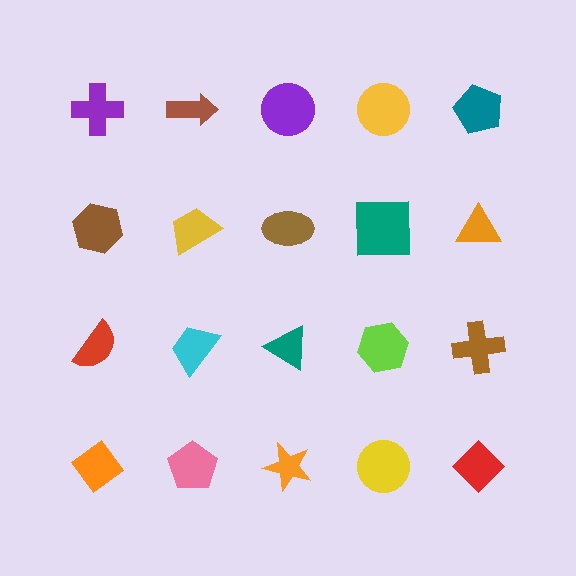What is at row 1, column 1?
A purple cross.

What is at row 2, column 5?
An orange triangle.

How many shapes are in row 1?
5 shapes.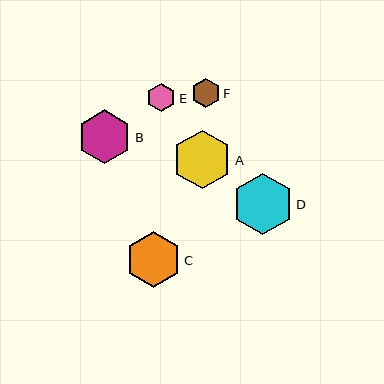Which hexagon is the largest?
Hexagon D is the largest with a size of approximately 61 pixels.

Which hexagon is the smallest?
Hexagon E is the smallest with a size of approximately 29 pixels.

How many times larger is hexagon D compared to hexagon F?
Hexagon D is approximately 2.1 times the size of hexagon F.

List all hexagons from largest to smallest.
From largest to smallest: D, A, C, B, F, E.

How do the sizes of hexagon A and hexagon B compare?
Hexagon A and hexagon B are approximately the same size.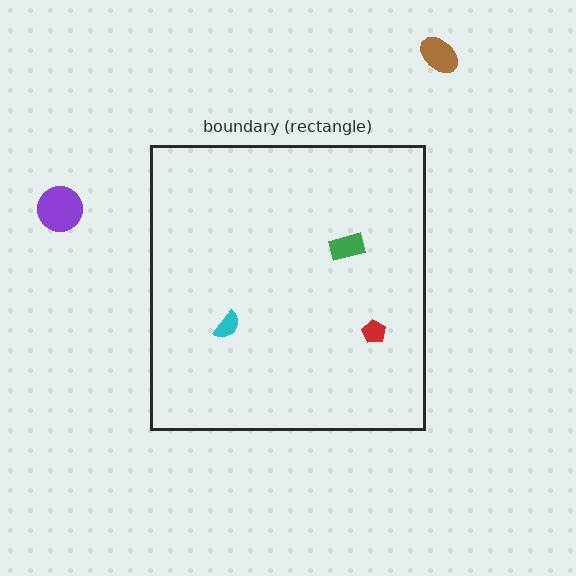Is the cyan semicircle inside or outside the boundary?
Inside.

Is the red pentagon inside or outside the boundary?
Inside.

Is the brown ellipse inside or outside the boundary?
Outside.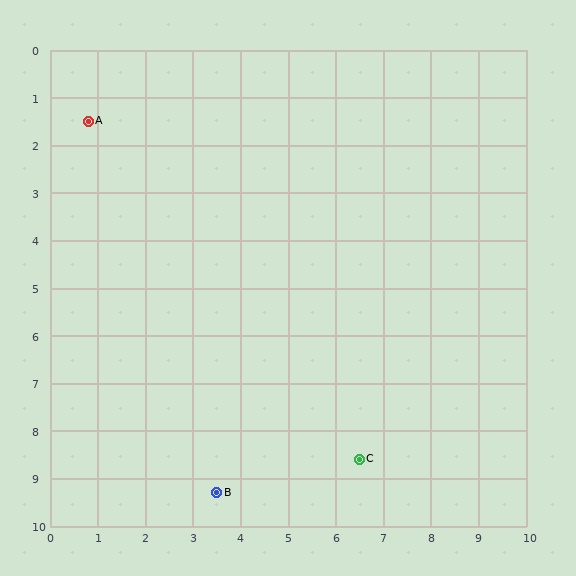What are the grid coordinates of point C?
Point C is at approximately (6.5, 8.6).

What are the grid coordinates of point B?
Point B is at approximately (3.5, 9.3).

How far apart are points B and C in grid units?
Points B and C are about 3.1 grid units apart.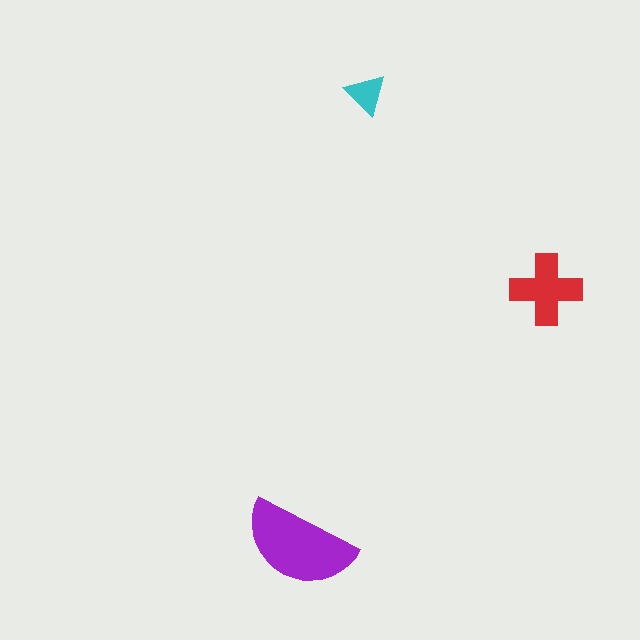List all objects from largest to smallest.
The purple semicircle, the red cross, the cyan triangle.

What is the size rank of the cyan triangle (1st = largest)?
3rd.